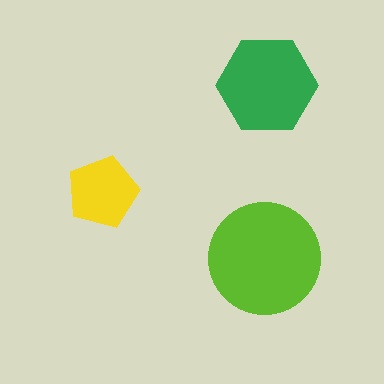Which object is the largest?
The lime circle.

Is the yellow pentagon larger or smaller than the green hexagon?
Smaller.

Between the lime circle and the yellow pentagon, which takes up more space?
The lime circle.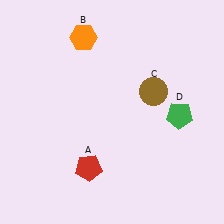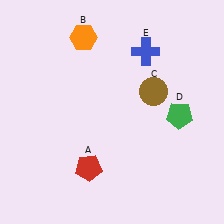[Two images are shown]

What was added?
A blue cross (E) was added in Image 2.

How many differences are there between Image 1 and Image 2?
There is 1 difference between the two images.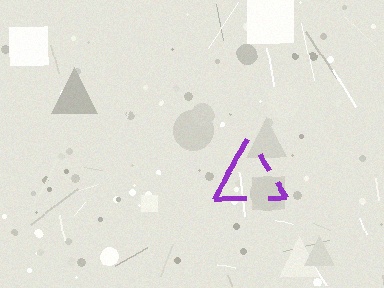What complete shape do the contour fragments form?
The contour fragments form a triangle.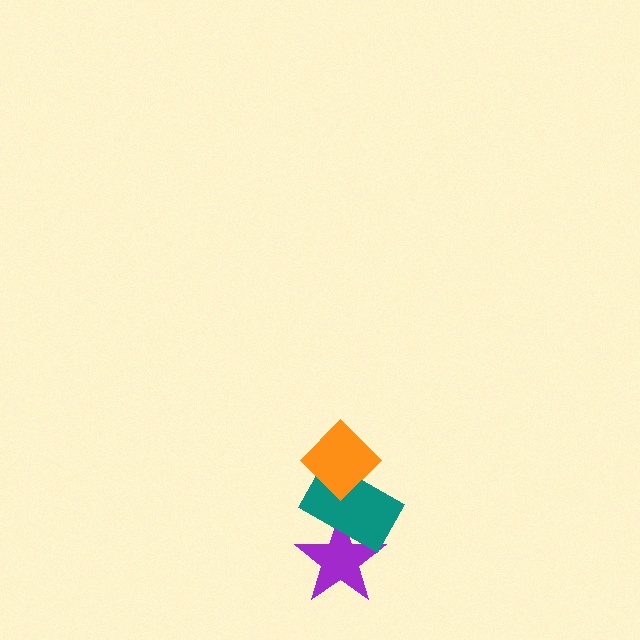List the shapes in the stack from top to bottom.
From top to bottom: the orange diamond, the teal rectangle, the purple star.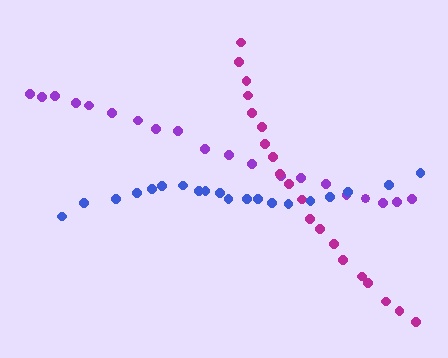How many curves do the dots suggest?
There are 3 distinct paths.